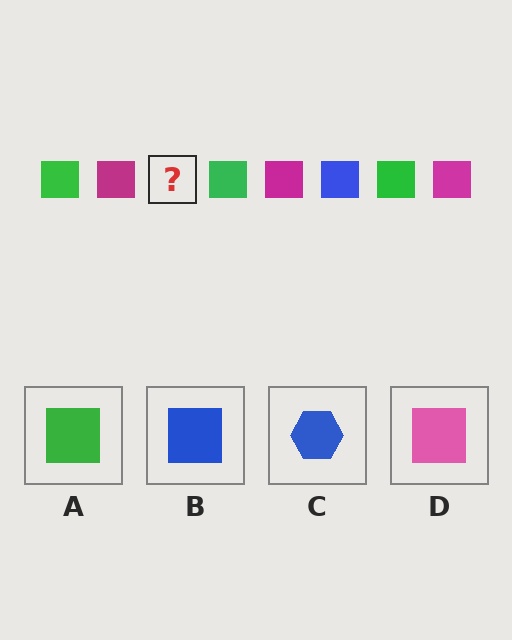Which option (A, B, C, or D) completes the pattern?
B.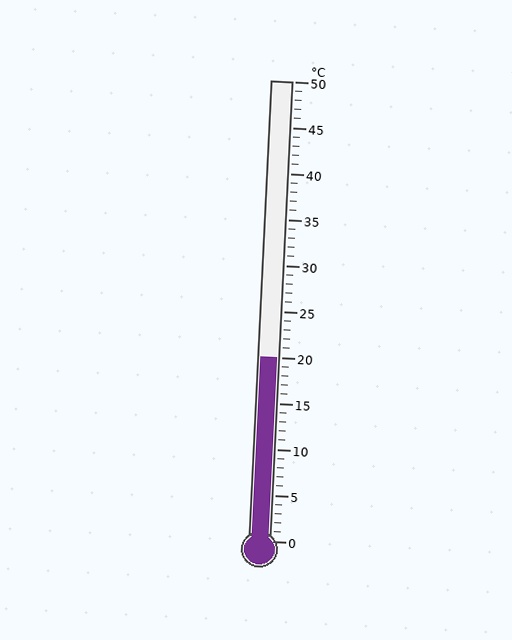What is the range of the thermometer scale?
The thermometer scale ranges from 0°C to 50°C.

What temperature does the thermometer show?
The thermometer shows approximately 20°C.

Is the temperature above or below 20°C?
The temperature is at 20°C.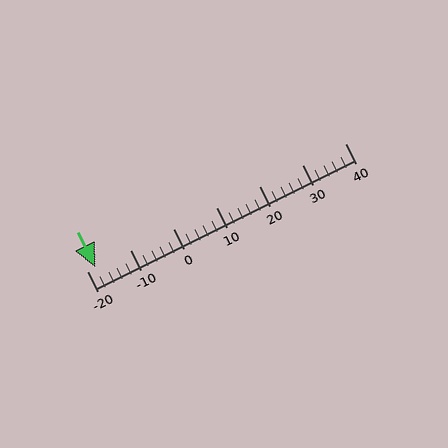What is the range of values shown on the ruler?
The ruler shows values from -20 to 40.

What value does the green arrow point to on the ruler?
The green arrow points to approximately -18.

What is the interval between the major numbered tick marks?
The major tick marks are spaced 10 units apart.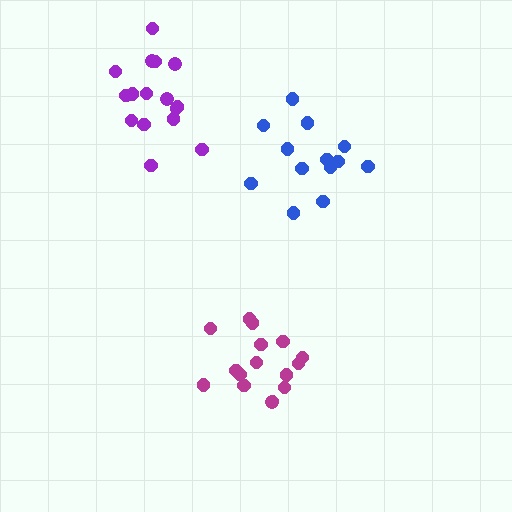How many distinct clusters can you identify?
There are 3 distinct clusters.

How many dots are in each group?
Group 1: 13 dots, Group 2: 16 dots, Group 3: 16 dots (45 total).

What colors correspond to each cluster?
The clusters are colored: blue, magenta, purple.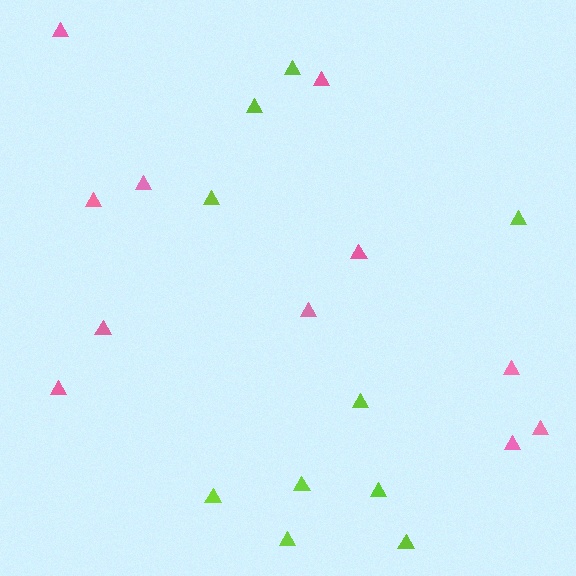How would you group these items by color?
There are 2 groups: one group of lime triangles (10) and one group of pink triangles (11).